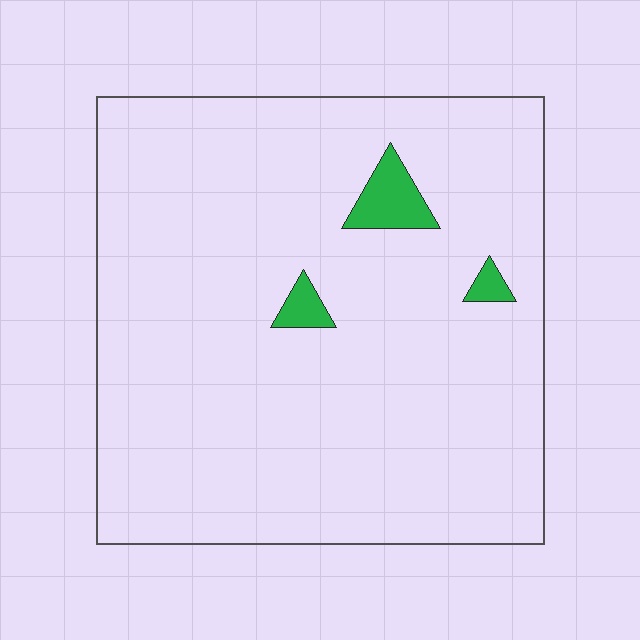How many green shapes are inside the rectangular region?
3.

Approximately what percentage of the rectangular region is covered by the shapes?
Approximately 5%.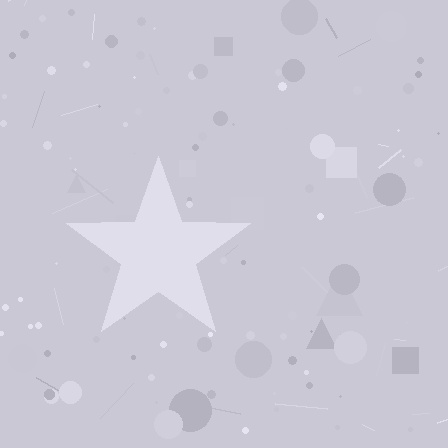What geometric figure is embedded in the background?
A star is embedded in the background.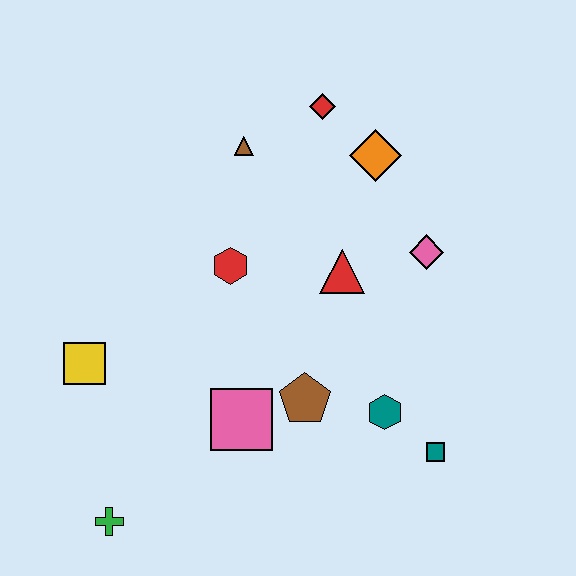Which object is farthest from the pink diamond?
The green cross is farthest from the pink diamond.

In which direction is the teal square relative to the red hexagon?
The teal square is to the right of the red hexagon.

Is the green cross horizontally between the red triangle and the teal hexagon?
No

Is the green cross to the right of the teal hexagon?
No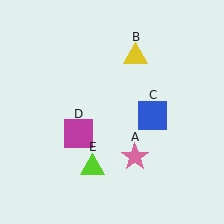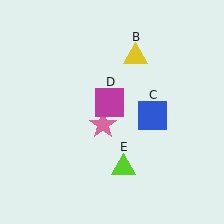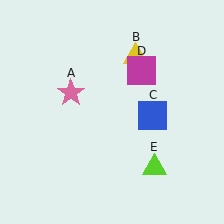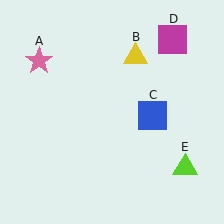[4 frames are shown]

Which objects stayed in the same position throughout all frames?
Yellow triangle (object B) and blue square (object C) remained stationary.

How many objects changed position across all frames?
3 objects changed position: pink star (object A), magenta square (object D), lime triangle (object E).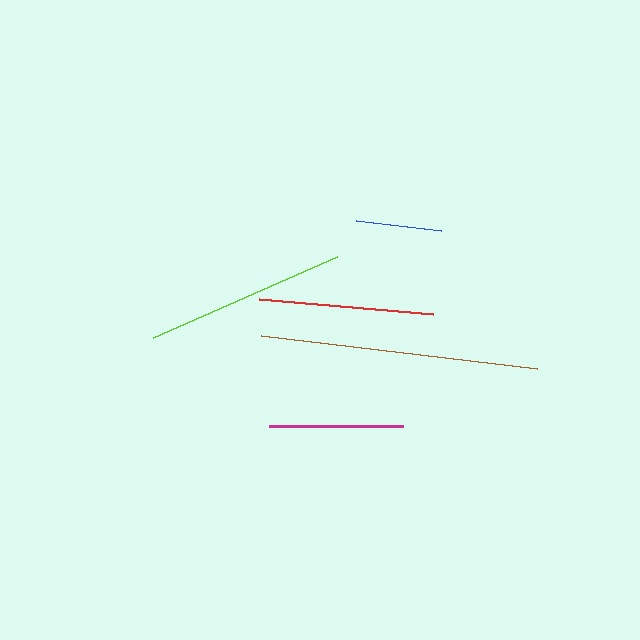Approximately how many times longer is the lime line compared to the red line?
The lime line is approximately 1.1 times the length of the red line.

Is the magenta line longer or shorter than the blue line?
The magenta line is longer than the blue line.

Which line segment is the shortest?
The blue line is the shortest at approximately 85 pixels.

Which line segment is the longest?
The brown line is the longest at approximately 278 pixels.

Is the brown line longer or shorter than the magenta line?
The brown line is longer than the magenta line.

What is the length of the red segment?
The red segment is approximately 175 pixels long.